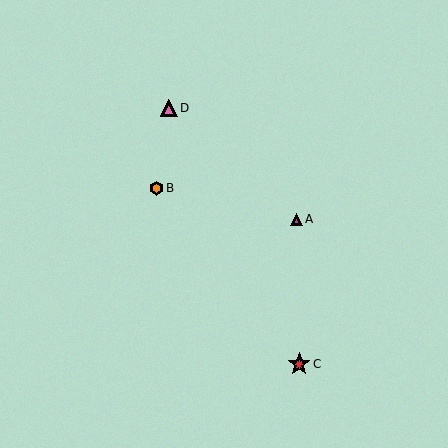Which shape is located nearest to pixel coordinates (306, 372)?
The red star (labeled C) at (299, 364) is nearest to that location.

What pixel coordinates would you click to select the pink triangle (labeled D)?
Click at (169, 108) to select the pink triangle D.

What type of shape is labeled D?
Shape D is a pink triangle.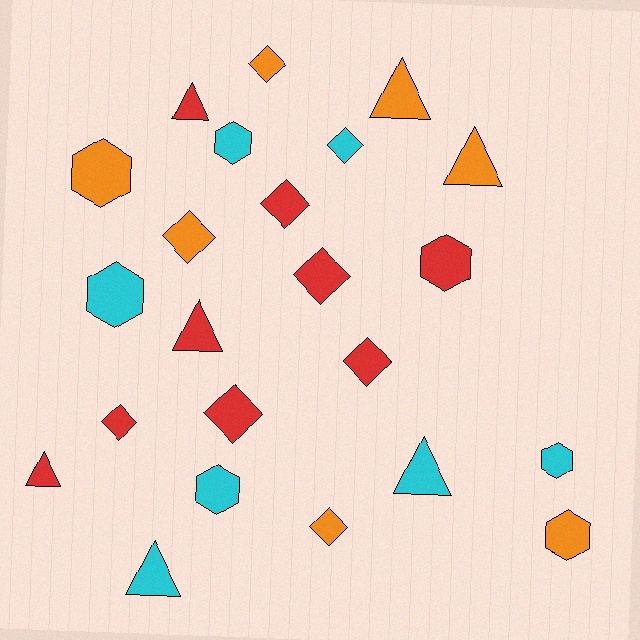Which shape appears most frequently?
Diamond, with 9 objects.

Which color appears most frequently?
Red, with 9 objects.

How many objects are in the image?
There are 23 objects.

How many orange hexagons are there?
There are 2 orange hexagons.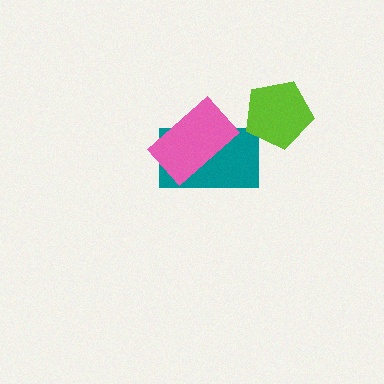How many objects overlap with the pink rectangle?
1 object overlaps with the pink rectangle.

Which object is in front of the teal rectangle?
The pink rectangle is in front of the teal rectangle.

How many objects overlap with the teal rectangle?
1 object overlaps with the teal rectangle.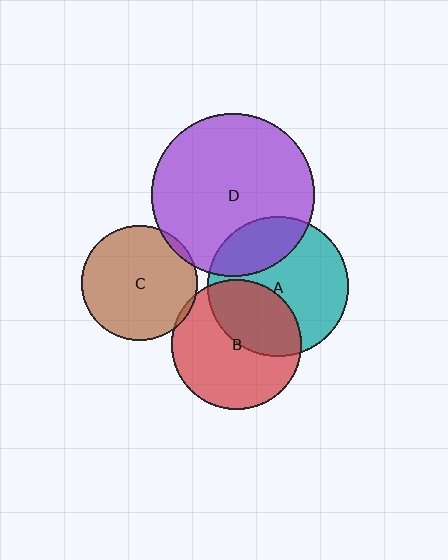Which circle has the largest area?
Circle D (purple).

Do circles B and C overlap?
Yes.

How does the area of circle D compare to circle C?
Approximately 2.0 times.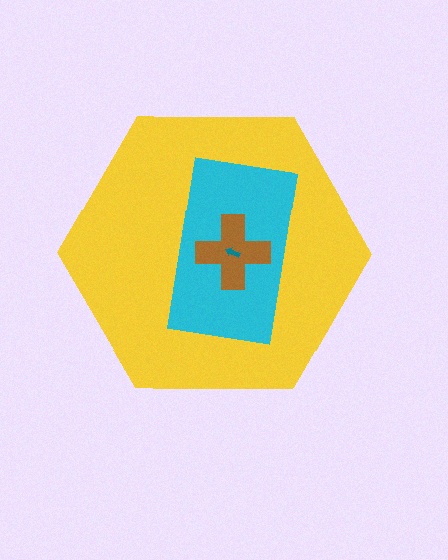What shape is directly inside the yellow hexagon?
The cyan rectangle.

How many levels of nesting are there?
4.